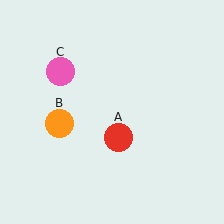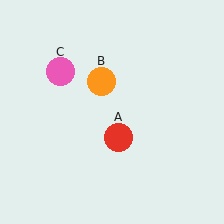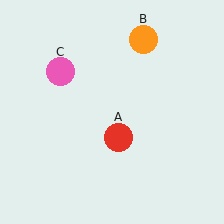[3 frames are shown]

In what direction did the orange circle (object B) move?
The orange circle (object B) moved up and to the right.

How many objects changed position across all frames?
1 object changed position: orange circle (object B).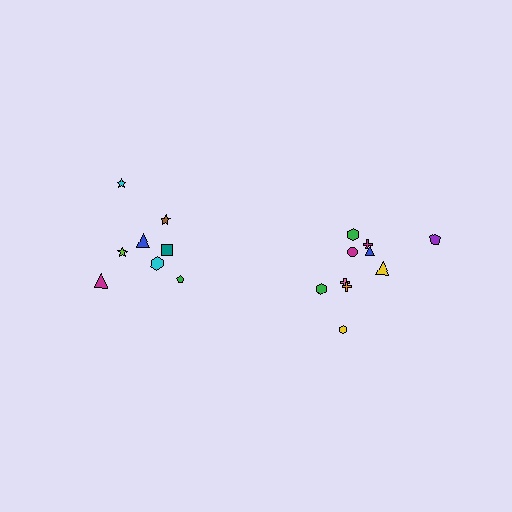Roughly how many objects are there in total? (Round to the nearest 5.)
Roughly 20 objects in total.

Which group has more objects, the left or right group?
The right group.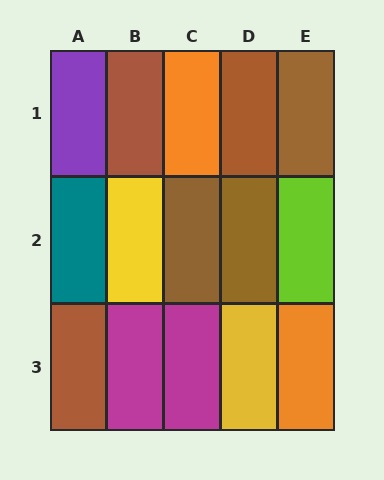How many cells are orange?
2 cells are orange.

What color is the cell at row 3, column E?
Orange.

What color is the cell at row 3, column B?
Magenta.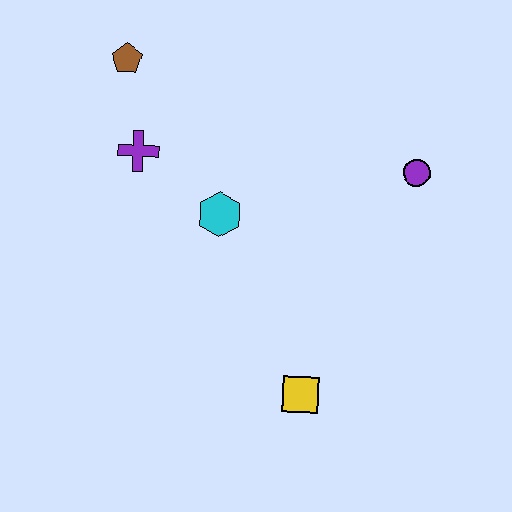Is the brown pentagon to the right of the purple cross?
No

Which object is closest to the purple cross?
The brown pentagon is closest to the purple cross.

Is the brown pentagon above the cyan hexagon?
Yes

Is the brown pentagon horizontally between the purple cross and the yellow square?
No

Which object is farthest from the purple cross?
The yellow square is farthest from the purple cross.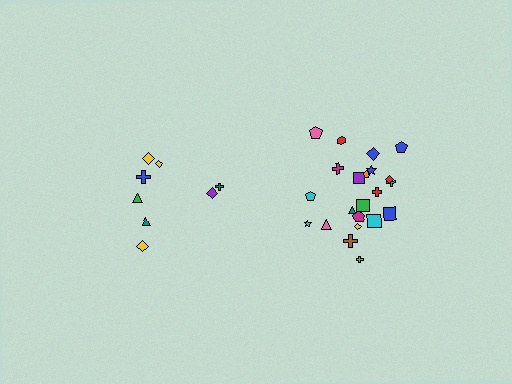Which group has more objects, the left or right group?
The right group.